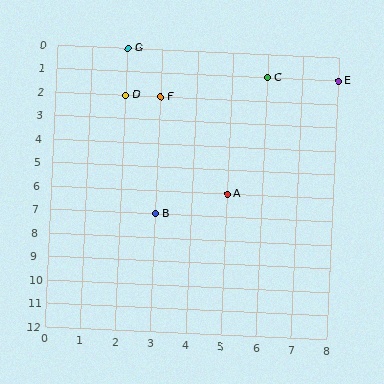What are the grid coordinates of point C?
Point C is at grid coordinates (6, 1).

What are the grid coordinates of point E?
Point E is at grid coordinates (8, 1).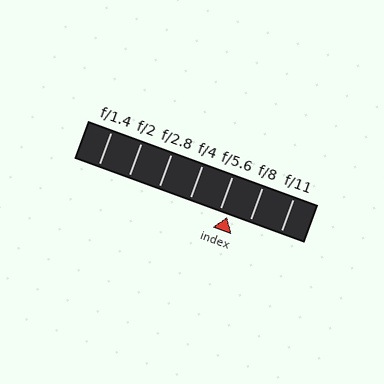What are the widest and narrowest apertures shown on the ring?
The widest aperture shown is f/1.4 and the narrowest is f/11.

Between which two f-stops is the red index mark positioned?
The index mark is between f/5.6 and f/8.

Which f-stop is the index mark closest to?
The index mark is closest to f/5.6.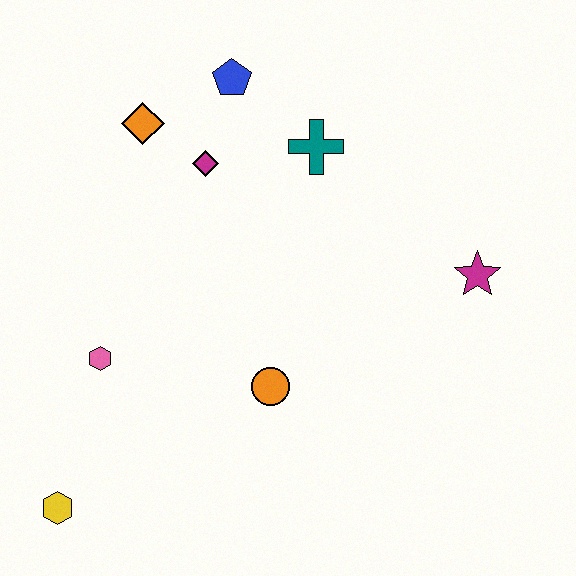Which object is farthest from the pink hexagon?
The magenta star is farthest from the pink hexagon.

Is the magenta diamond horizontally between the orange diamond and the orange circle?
Yes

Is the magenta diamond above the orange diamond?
No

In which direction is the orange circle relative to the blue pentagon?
The orange circle is below the blue pentagon.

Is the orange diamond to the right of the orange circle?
No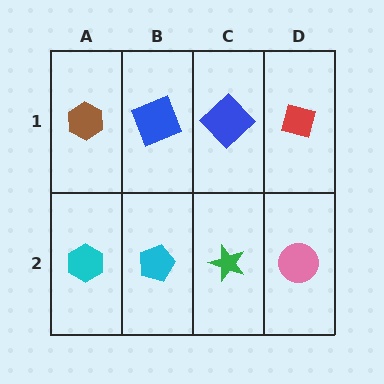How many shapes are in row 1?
4 shapes.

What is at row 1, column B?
A blue square.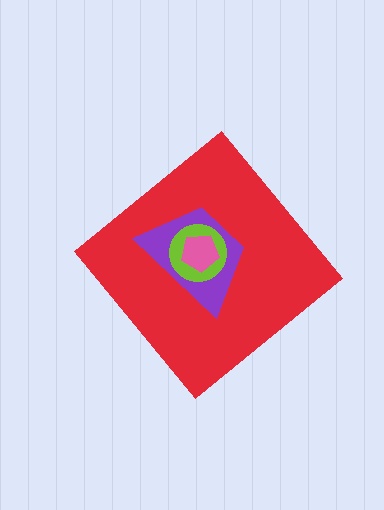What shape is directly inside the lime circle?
The pink pentagon.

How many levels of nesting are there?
4.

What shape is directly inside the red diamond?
The purple trapezoid.